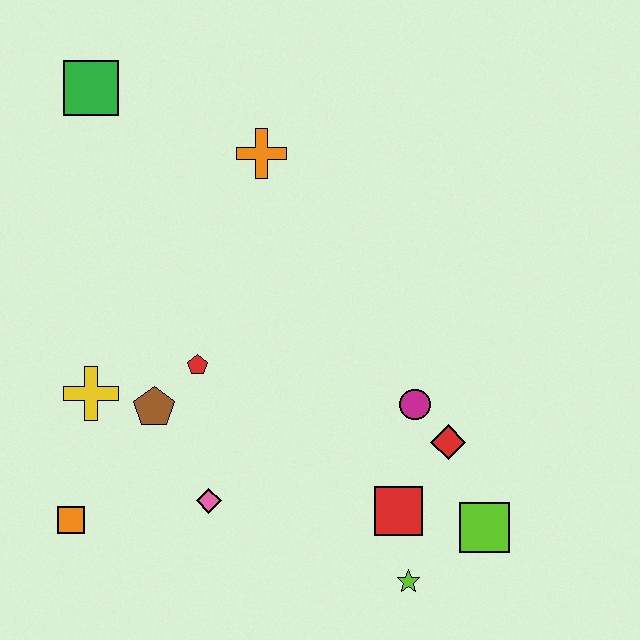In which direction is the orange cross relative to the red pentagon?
The orange cross is above the red pentagon.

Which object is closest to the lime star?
The red square is closest to the lime star.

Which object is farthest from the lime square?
The green square is farthest from the lime square.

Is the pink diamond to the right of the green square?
Yes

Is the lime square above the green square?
No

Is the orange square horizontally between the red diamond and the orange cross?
No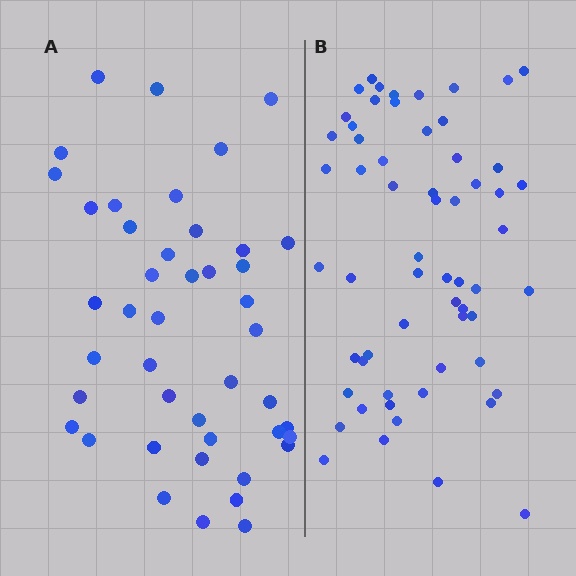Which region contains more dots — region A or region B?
Region B (the right region) has more dots.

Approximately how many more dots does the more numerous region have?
Region B has approximately 15 more dots than region A.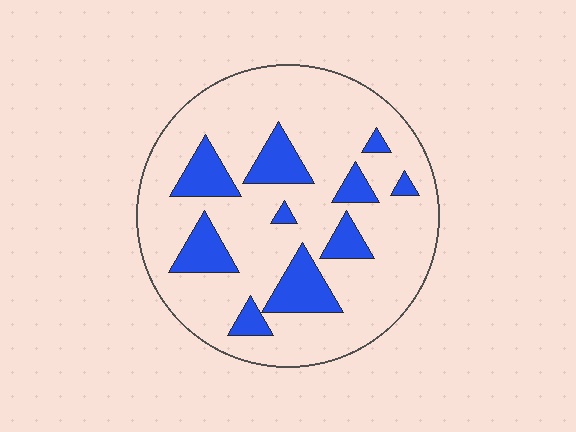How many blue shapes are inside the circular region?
10.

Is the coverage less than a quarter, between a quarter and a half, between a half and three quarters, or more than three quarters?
Less than a quarter.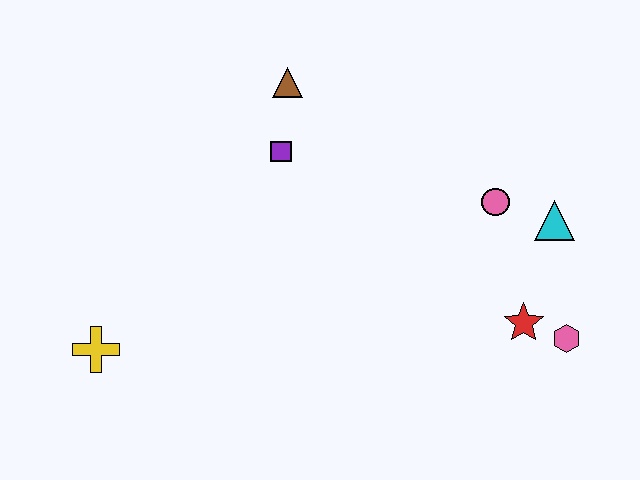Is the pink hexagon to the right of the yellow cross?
Yes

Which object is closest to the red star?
The pink hexagon is closest to the red star.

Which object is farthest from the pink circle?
The yellow cross is farthest from the pink circle.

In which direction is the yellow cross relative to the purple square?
The yellow cross is below the purple square.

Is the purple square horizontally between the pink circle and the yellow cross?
Yes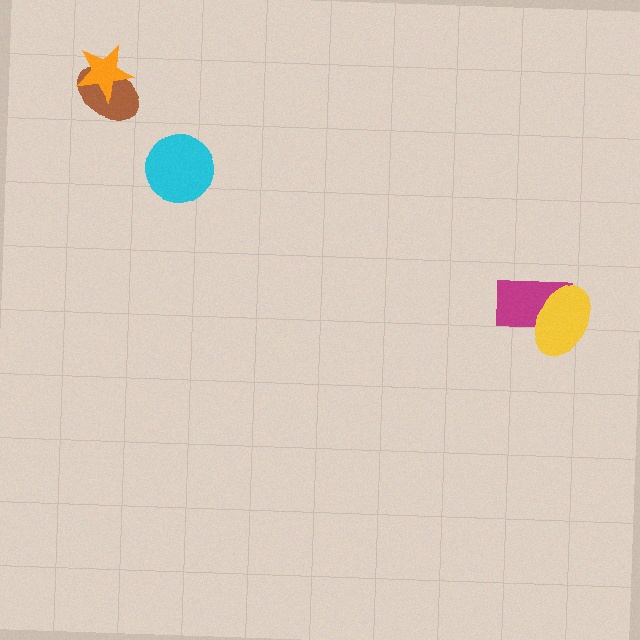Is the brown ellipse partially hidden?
Yes, it is partially covered by another shape.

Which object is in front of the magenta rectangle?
The yellow ellipse is in front of the magenta rectangle.